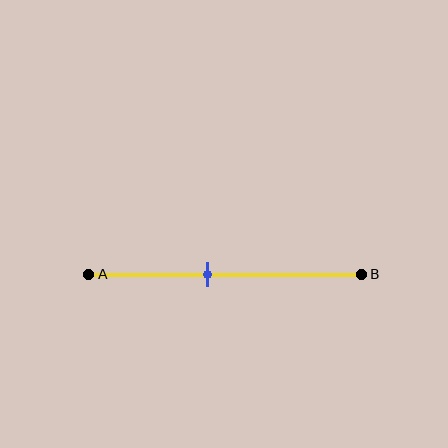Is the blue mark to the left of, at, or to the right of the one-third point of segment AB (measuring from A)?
The blue mark is to the right of the one-third point of segment AB.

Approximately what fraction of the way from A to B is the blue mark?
The blue mark is approximately 45% of the way from A to B.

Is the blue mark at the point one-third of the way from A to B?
No, the mark is at about 45% from A, not at the 33% one-third point.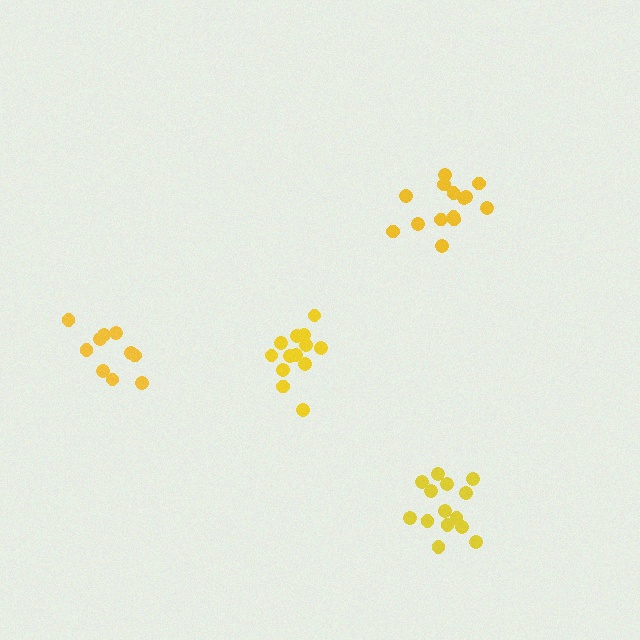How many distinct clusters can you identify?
There are 4 distinct clusters.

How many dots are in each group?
Group 1: 14 dots, Group 2: 10 dots, Group 3: 13 dots, Group 4: 14 dots (51 total).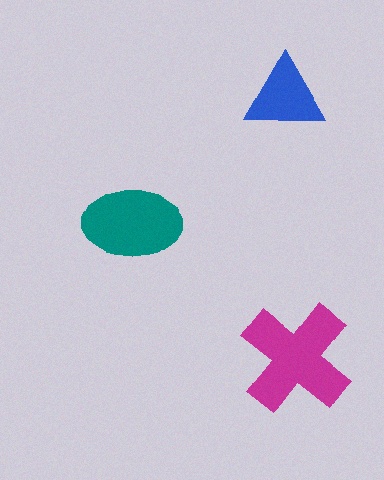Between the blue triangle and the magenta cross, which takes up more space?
The magenta cross.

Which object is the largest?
The magenta cross.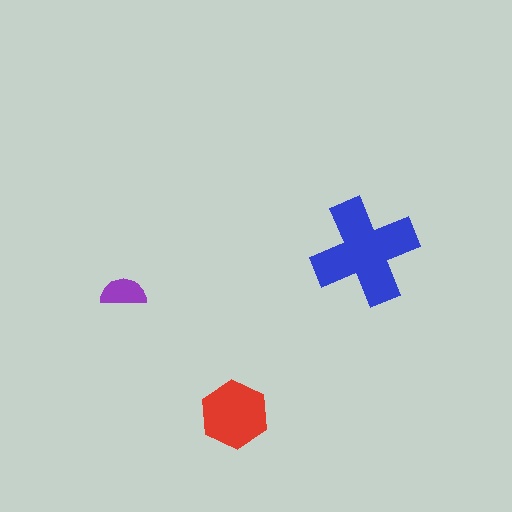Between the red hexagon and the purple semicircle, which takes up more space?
The red hexagon.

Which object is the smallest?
The purple semicircle.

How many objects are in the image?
There are 3 objects in the image.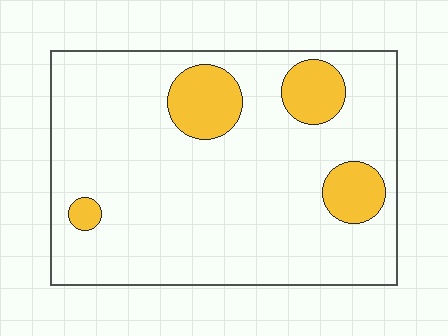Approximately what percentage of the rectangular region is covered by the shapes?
Approximately 15%.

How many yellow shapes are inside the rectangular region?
4.